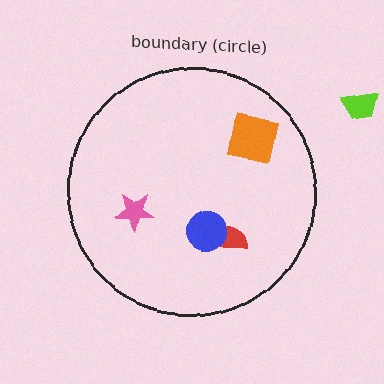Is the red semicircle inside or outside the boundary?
Inside.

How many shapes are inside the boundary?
4 inside, 1 outside.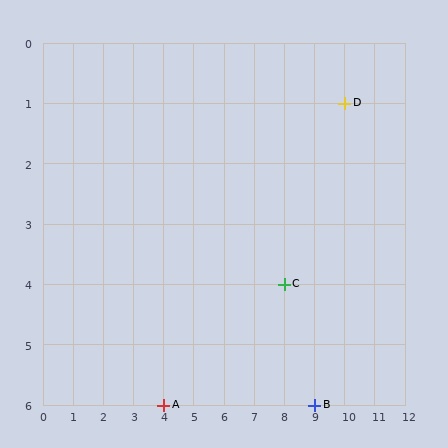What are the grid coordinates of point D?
Point D is at grid coordinates (10, 1).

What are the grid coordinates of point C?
Point C is at grid coordinates (8, 4).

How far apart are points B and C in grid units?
Points B and C are 1 column and 2 rows apart (about 2.2 grid units diagonally).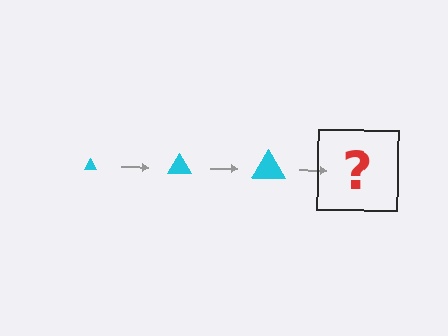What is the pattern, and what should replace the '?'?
The pattern is that the triangle gets progressively larger each step. The '?' should be a cyan triangle, larger than the previous one.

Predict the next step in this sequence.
The next step is a cyan triangle, larger than the previous one.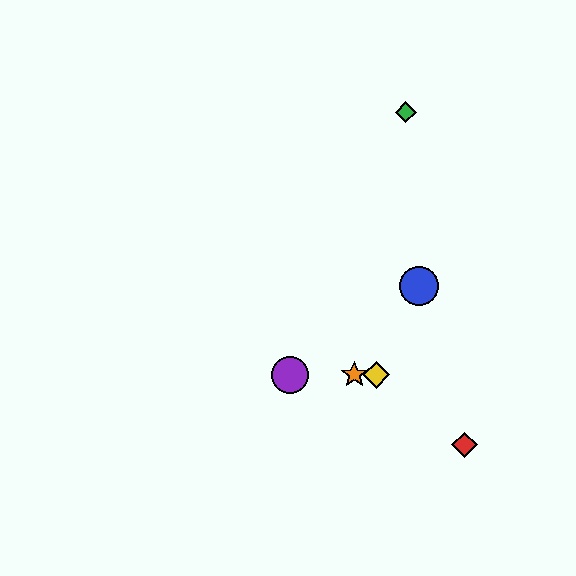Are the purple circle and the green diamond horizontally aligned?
No, the purple circle is at y≈375 and the green diamond is at y≈112.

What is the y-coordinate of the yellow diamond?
The yellow diamond is at y≈375.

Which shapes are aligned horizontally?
The yellow diamond, the purple circle, the orange star are aligned horizontally.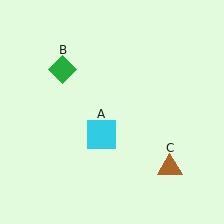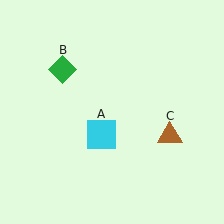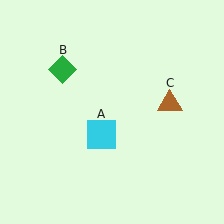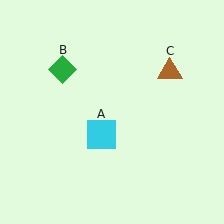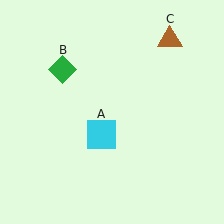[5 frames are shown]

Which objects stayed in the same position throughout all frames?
Cyan square (object A) and green diamond (object B) remained stationary.